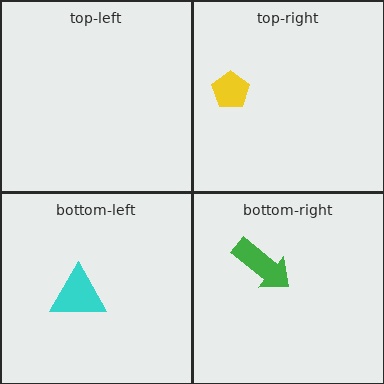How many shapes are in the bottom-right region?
1.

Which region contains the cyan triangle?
The bottom-left region.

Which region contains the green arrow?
The bottom-right region.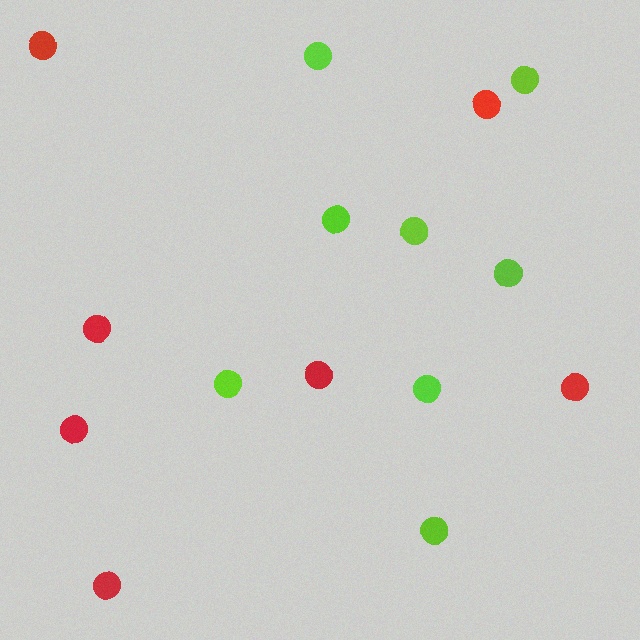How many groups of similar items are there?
There are 2 groups: one group of red circles (7) and one group of lime circles (8).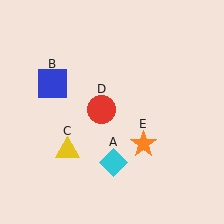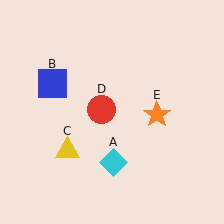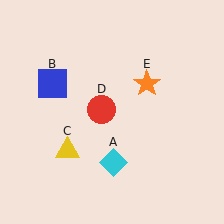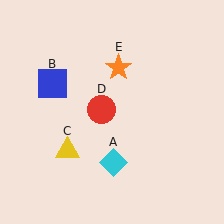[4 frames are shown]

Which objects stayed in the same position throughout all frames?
Cyan diamond (object A) and blue square (object B) and yellow triangle (object C) and red circle (object D) remained stationary.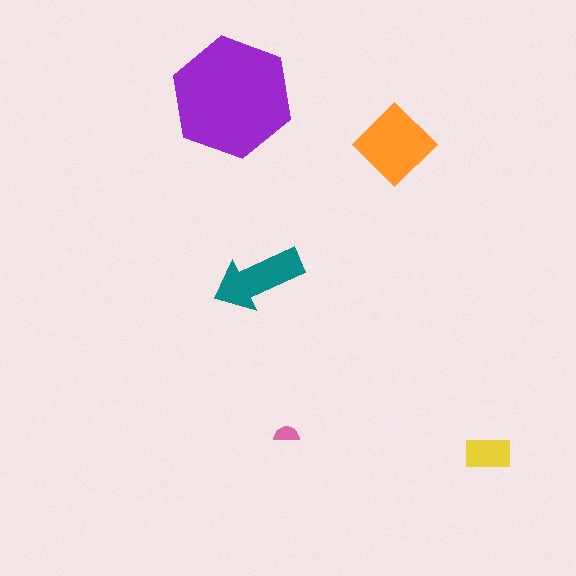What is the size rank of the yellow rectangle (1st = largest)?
4th.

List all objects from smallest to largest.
The pink semicircle, the yellow rectangle, the teal arrow, the orange diamond, the purple hexagon.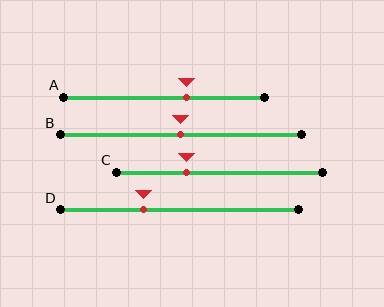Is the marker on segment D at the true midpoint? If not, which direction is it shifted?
No, the marker on segment D is shifted to the left by about 15% of the segment length.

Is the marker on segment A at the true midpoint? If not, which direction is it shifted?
No, the marker on segment A is shifted to the right by about 11% of the segment length.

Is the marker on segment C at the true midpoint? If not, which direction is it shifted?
No, the marker on segment C is shifted to the left by about 16% of the segment length.